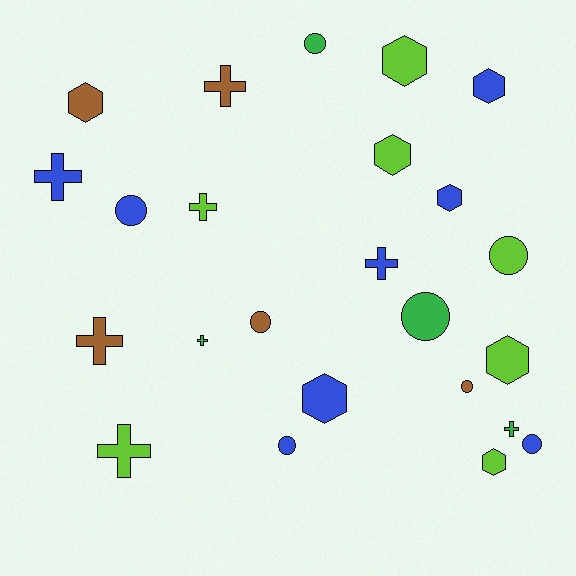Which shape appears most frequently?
Cross, with 8 objects.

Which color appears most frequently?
Blue, with 8 objects.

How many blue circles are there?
There are 3 blue circles.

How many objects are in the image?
There are 24 objects.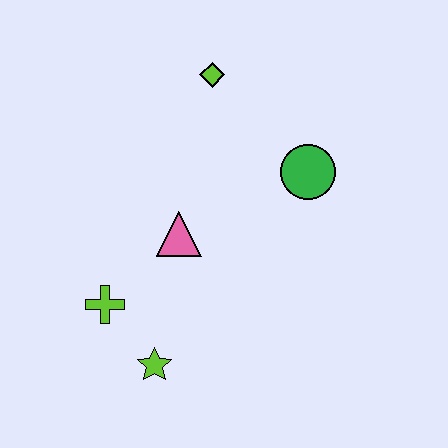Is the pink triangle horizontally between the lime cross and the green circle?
Yes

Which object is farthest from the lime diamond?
The lime star is farthest from the lime diamond.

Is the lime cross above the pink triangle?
No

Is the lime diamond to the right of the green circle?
No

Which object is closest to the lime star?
The lime cross is closest to the lime star.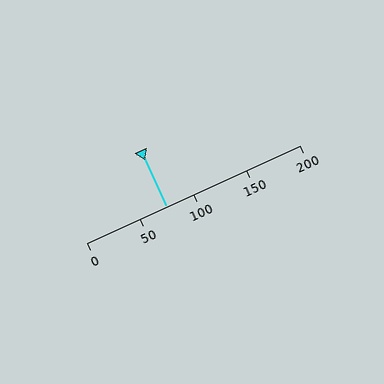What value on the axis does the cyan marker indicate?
The marker indicates approximately 75.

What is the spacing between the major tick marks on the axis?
The major ticks are spaced 50 apart.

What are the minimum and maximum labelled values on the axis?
The axis runs from 0 to 200.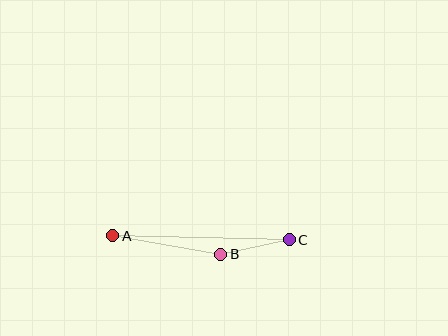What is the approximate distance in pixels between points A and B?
The distance between A and B is approximately 109 pixels.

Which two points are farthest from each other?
Points A and C are farthest from each other.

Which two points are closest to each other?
Points B and C are closest to each other.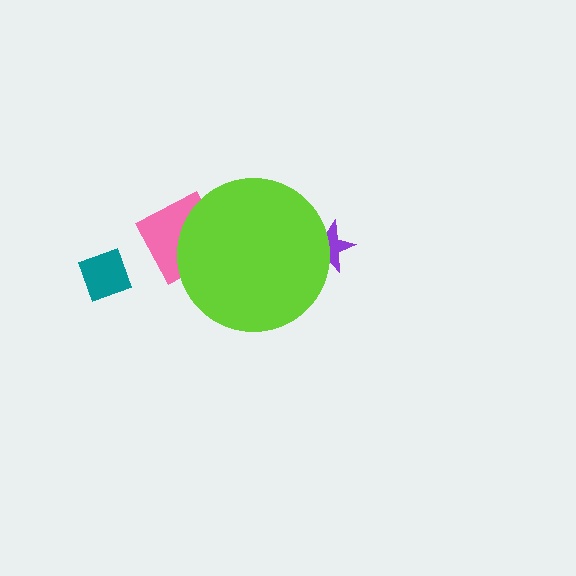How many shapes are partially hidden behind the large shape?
2 shapes are partially hidden.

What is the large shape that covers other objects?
A lime circle.